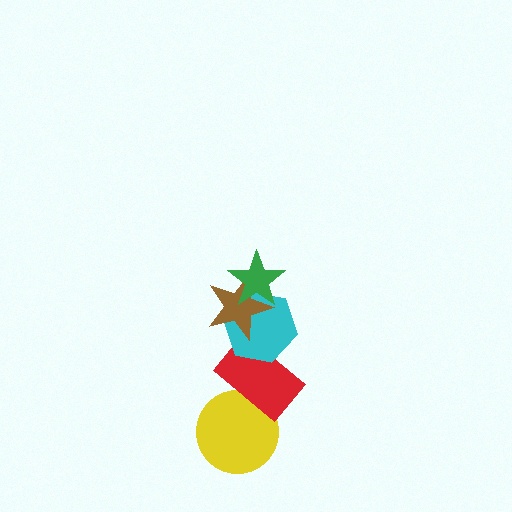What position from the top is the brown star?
The brown star is 2nd from the top.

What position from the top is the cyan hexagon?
The cyan hexagon is 3rd from the top.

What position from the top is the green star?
The green star is 1st from the top.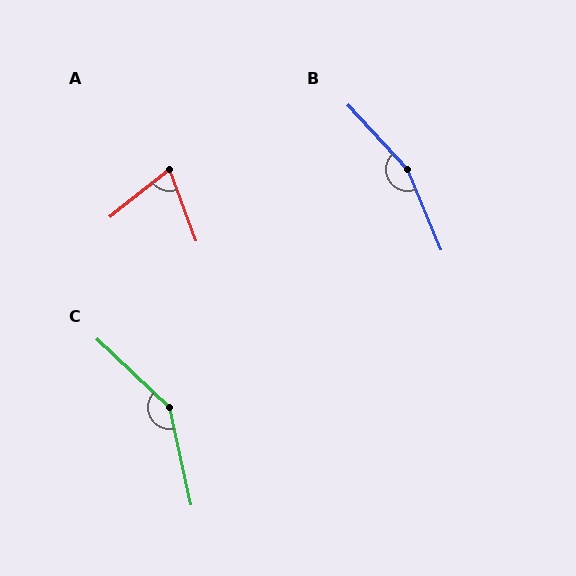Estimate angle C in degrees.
Approximately 146 degrees.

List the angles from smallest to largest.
A (72°), C (146°), B (160°).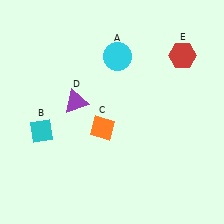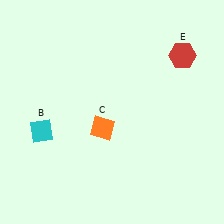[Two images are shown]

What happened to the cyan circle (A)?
The cyan circle (A) was removed in Image 2. It was in the top-right area of Image 1.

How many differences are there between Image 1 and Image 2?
There are 2 differences between the two images.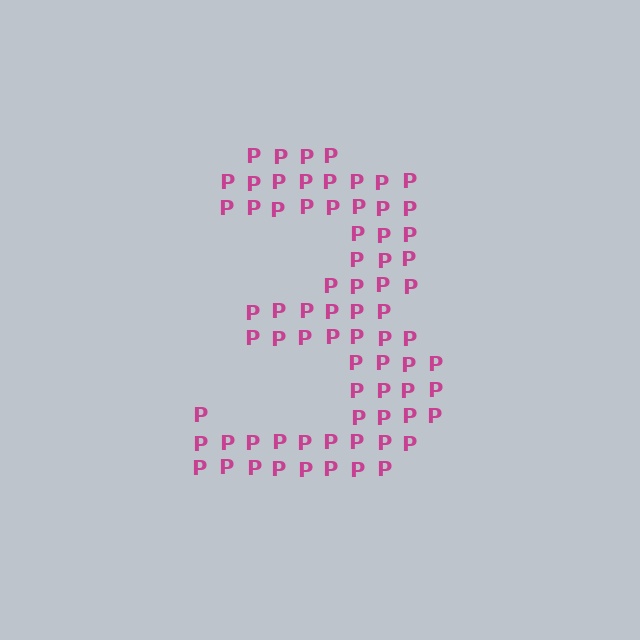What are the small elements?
The small elements are letter P's.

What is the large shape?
The large shape is the digit 3.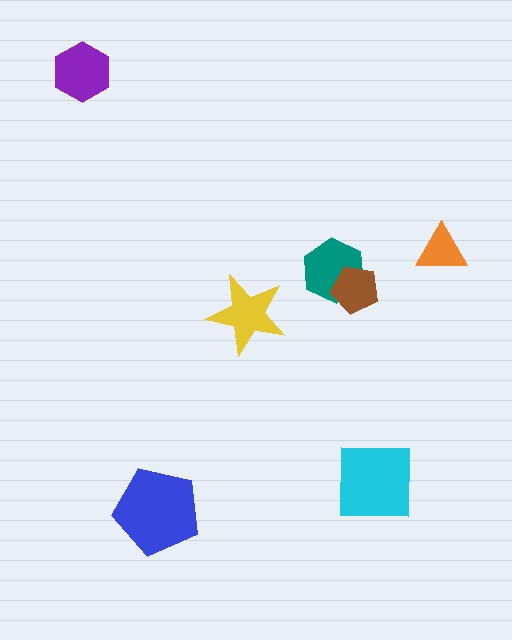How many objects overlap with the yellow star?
0 objects overlap with the yellow star.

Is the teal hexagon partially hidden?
Yes, it is partially covered by another shape.